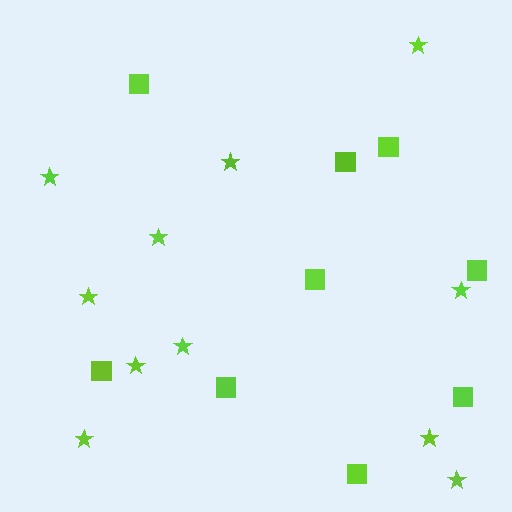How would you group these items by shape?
There are 2 groups: one group of stars (11) and one group of squares (9).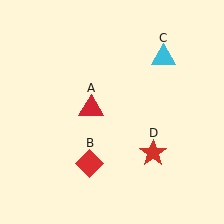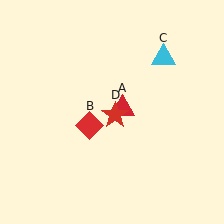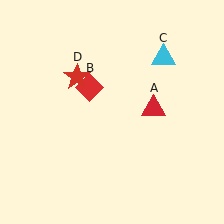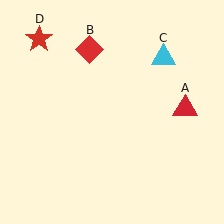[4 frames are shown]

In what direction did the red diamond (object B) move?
The red diamond (object B) moved up.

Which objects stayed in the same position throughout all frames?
Cyan triangle (object C) remained stationary.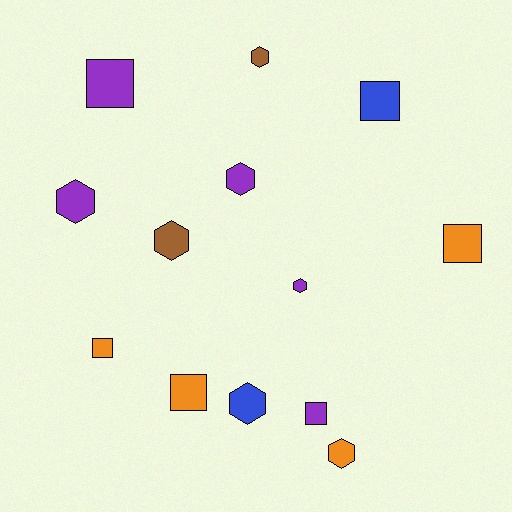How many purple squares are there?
There are 2 purple squares.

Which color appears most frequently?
Purple, with 5 objects.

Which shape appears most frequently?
Hexagon, with 7 objects.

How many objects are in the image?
There are 13 objects.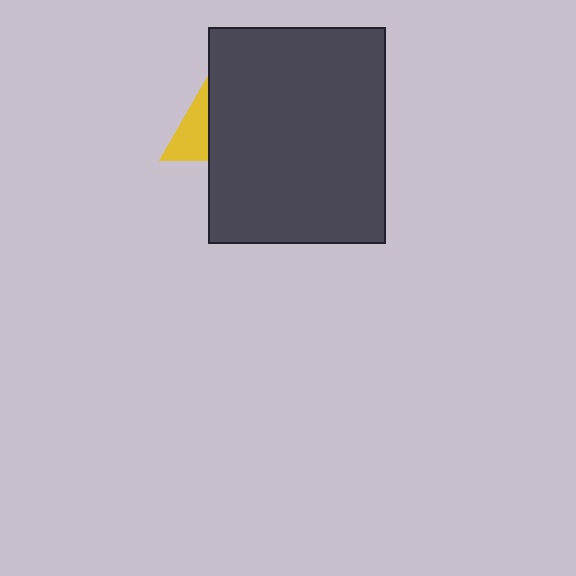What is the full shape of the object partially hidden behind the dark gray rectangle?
The partially hidden object is a yellow triangle.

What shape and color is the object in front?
The object in front is a dark gray rectangle.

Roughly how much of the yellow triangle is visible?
A small part of it is visible (roughly 41%).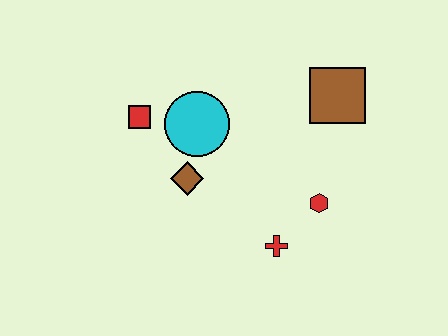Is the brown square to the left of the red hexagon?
No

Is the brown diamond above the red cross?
Yes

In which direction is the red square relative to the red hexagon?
The red square is to the left of the red hexagon.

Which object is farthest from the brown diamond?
The brown square is farthest from the brown diamond.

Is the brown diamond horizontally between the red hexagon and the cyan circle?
No